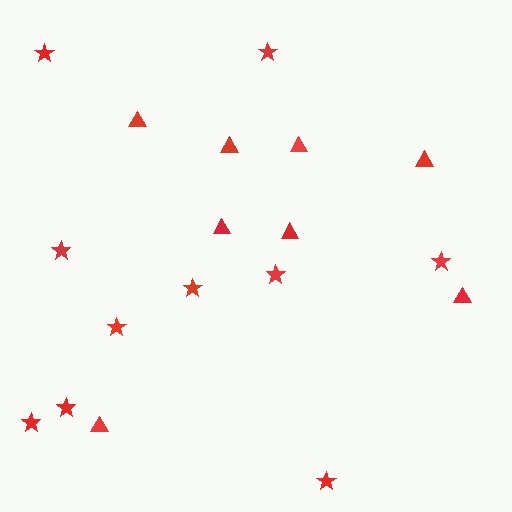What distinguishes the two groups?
There are 2 groups: one group of stars (10) and one group of triangles (8).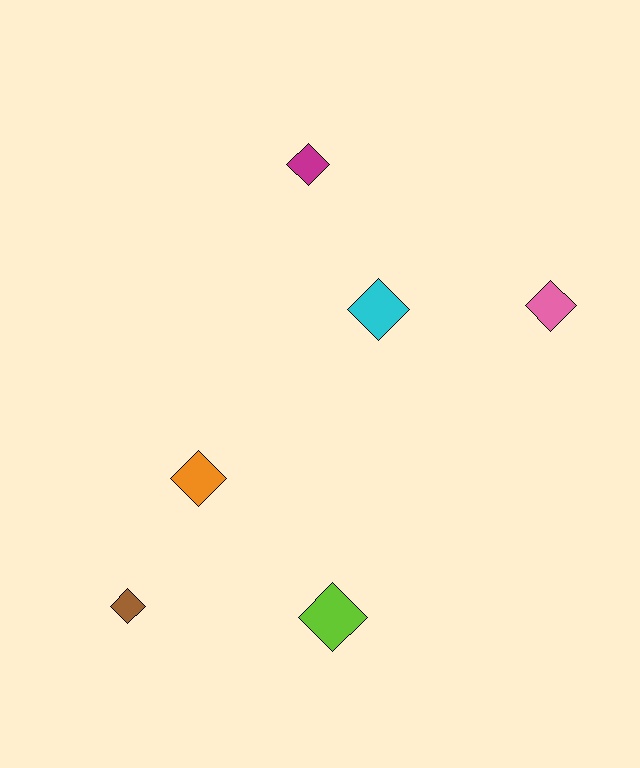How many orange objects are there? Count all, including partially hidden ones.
There is 1 orange object.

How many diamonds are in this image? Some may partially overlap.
There are 6 diamonds.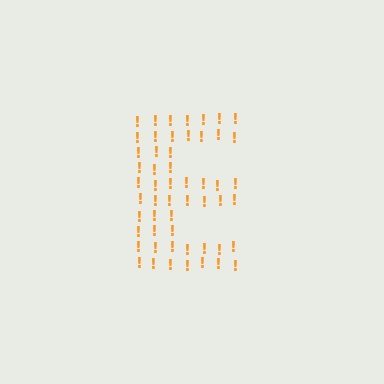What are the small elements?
The small elements are exclamation marks.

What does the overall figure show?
The overall figure shows the letter E.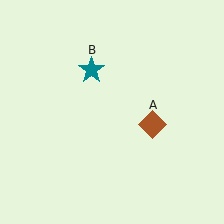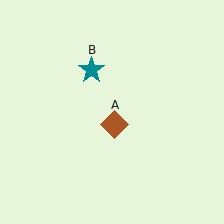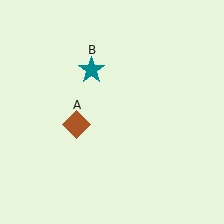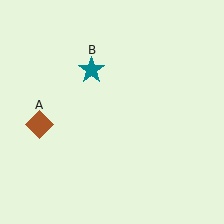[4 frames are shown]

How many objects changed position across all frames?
1 object changed position: brown diamond (object A).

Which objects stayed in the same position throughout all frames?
Teal star (object B) remained stationary.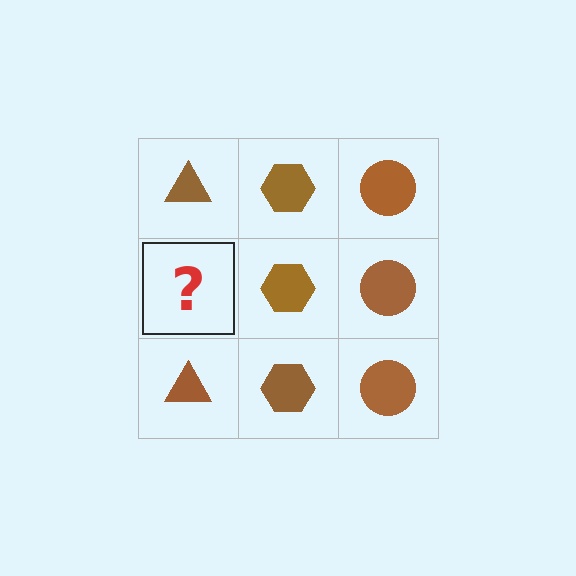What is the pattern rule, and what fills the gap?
The rule is that each column has a consistent shape. The gap should be filled with a brown triangle.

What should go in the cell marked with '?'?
The missing cell should contain a brown triangle.